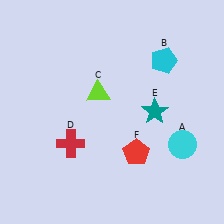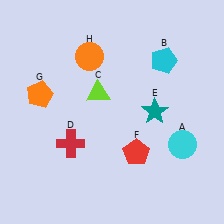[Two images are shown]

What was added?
An orange pentagon (G), an orange circle (H) were added in Image 2.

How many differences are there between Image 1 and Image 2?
There are 2 differences between the two images.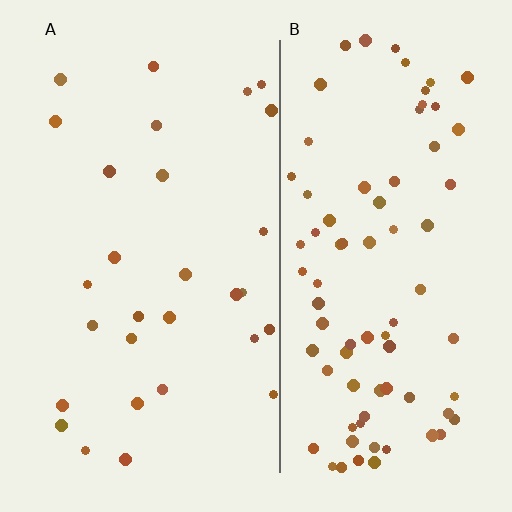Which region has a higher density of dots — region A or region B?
B (the right).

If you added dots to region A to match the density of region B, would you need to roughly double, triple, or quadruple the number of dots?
Approximately triple.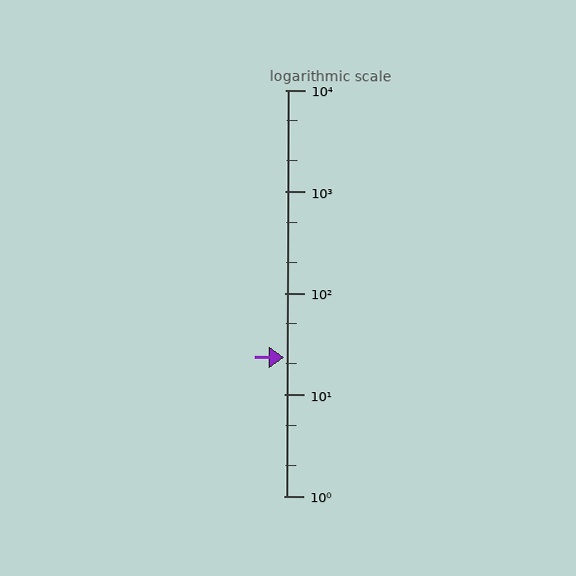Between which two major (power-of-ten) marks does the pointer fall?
The pointer is between 10 and 100.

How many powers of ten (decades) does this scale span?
The scale spans 4 decades, from 1 to 10000.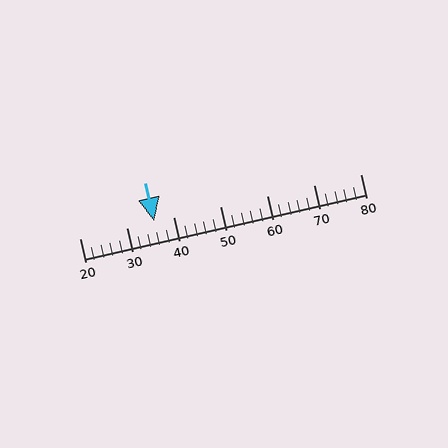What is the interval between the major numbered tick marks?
The major tick marks are spaced 10 units apart.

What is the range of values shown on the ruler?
The ruler shows values from 20 to 80.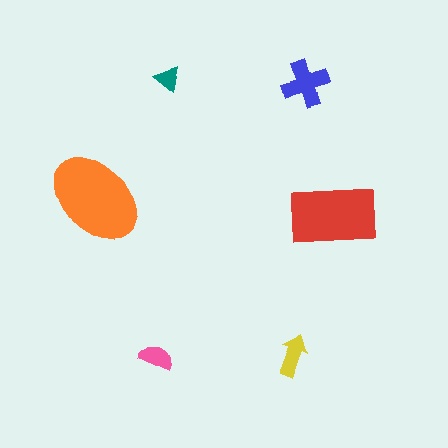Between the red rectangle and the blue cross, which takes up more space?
The red rectangle.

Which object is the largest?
The orange ellipse.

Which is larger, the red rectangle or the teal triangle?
The red rectangle.